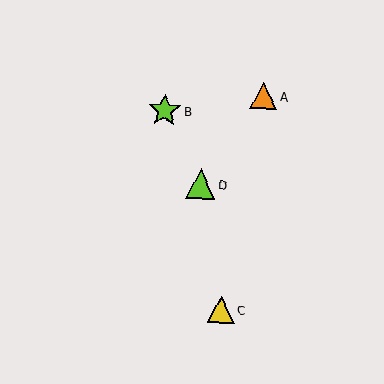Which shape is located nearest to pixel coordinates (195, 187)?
The lime triangle (labeled D) at (200, 184) is nearest to that location.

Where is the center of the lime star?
The center of the lime star is at (165, 110).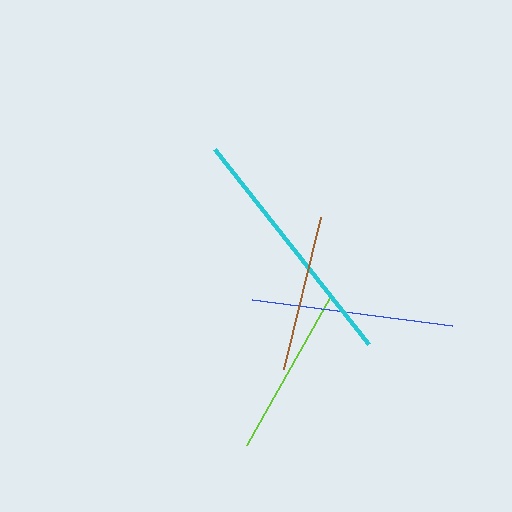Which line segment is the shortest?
The brown line is the shortest at approximately 156 pixels.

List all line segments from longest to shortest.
From longest to shortest: cyan, blue, lime, brown.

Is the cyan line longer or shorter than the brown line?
The cyan line is longer than the brown line.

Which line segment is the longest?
The cyan line is the longest at approximately 249 pixels.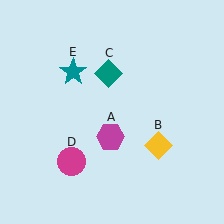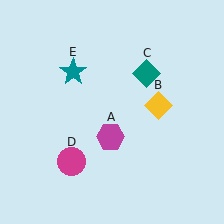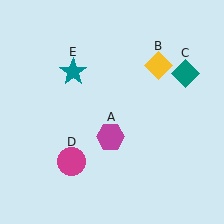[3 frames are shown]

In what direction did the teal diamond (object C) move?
The teal diamond (object C) moved right.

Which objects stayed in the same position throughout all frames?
Magenta hexagon (object A) and magenta circle (object D) and teal star (object E) remained stationary.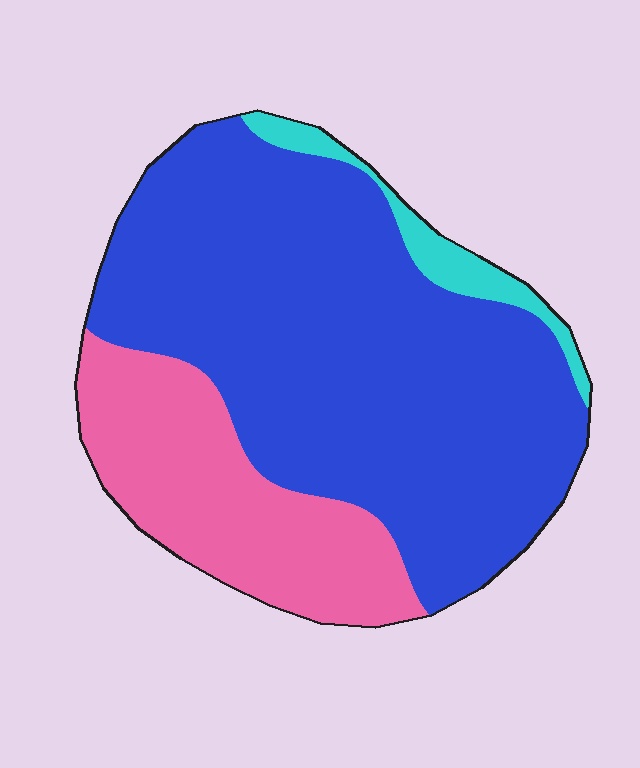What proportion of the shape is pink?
Pink takes up between a quarter and a half of the shape.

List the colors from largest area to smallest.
From largest to smallest: blue, pink, cyan.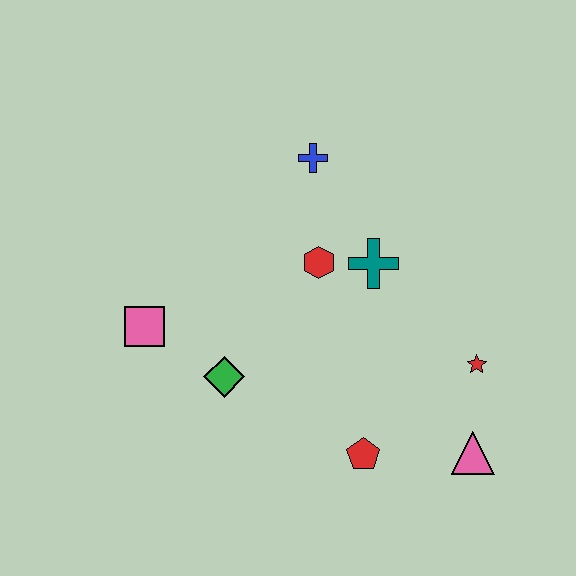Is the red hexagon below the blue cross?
Yes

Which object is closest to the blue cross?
The red hexagon is closest to the blue cross.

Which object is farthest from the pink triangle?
The pink square is farthest from the pink triangle.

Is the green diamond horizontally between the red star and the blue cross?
No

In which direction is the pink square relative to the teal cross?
The pink square is to the left of the teal cross.